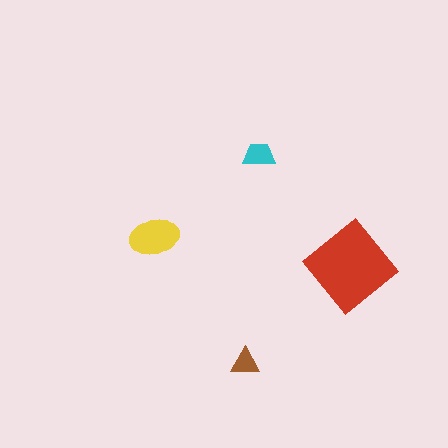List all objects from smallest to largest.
The brown triangle, the cyan trapezoid, the yellow ellipse, the red diamond.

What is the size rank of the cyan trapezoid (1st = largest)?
3rd.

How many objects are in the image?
There are 4 objects in the image.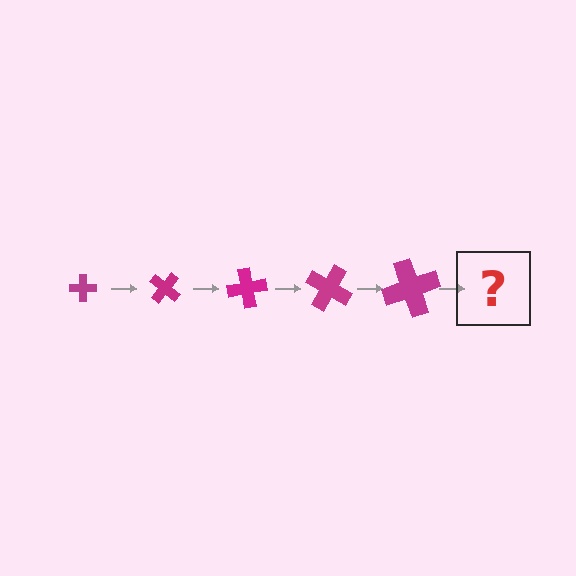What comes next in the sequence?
The next element should be a cross, larger than the previous one and rotated 200 degrees from the start.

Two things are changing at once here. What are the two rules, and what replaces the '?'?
The two rules are that the cross grows larger each step and it rotates 40 degrees each step. The '?' should be a cross, larger than the previous one and rotated 200 degrees from the start.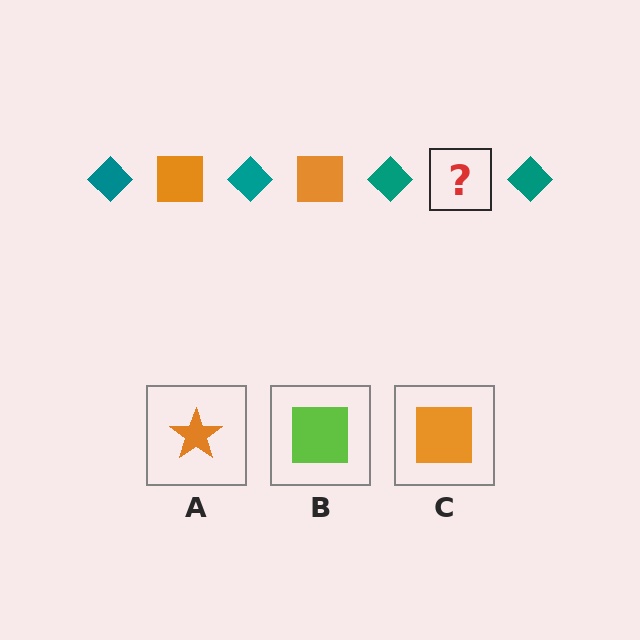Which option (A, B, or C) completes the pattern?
C.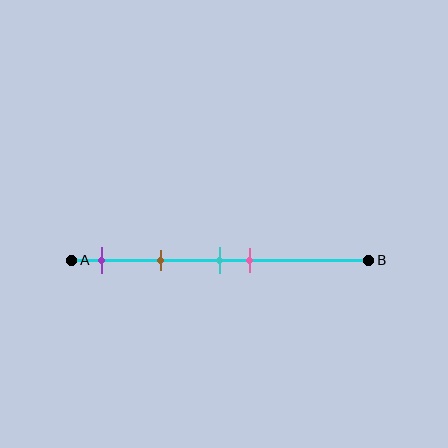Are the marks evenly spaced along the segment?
No, the marks are not evenly spaced.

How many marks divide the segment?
There are 4 marks dividing the segment.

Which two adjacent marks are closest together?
The cyan and pink marks are the closest adjacent pair.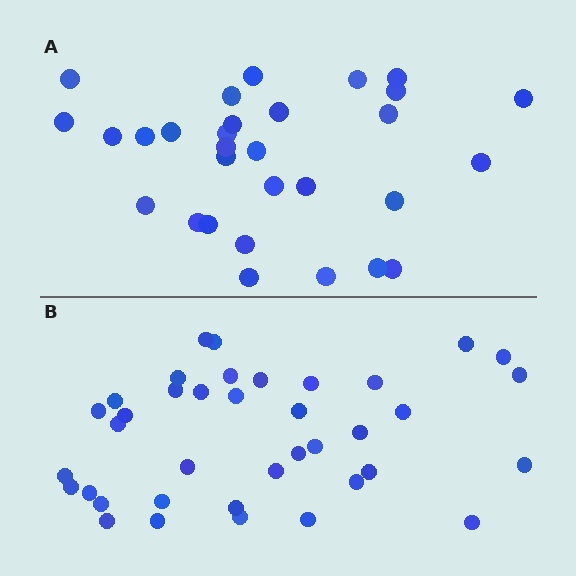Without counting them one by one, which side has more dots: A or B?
Region B (the bottom region) has more dots.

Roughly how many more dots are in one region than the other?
Region B has roughly 8 or so more dots than region A.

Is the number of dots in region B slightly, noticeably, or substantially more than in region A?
Region B has noticeably more, but not dramatically so. The ratio is roughly 1.3 to 1.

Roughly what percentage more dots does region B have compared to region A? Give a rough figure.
About 25% more.